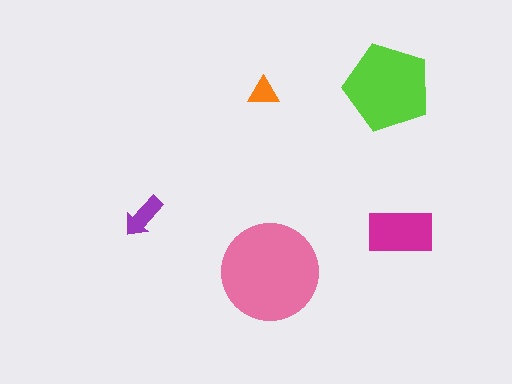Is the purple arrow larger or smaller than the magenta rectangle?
Smaller.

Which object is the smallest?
The orange triangle.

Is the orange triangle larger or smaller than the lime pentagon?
Smaller.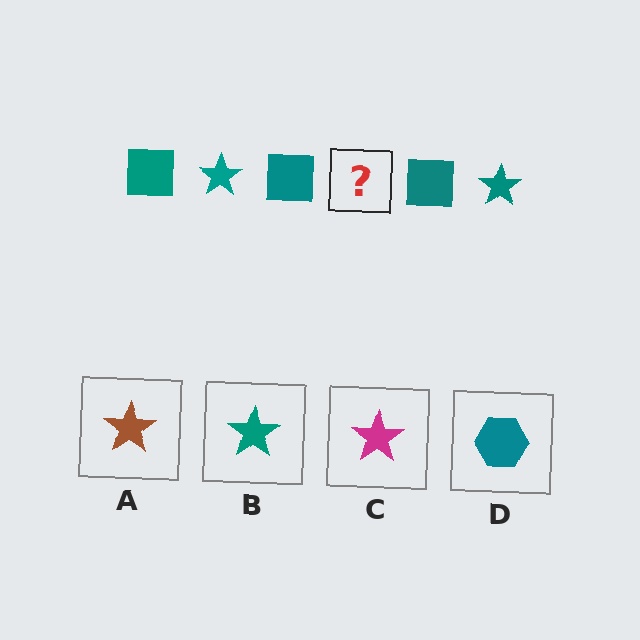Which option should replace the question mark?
Option B.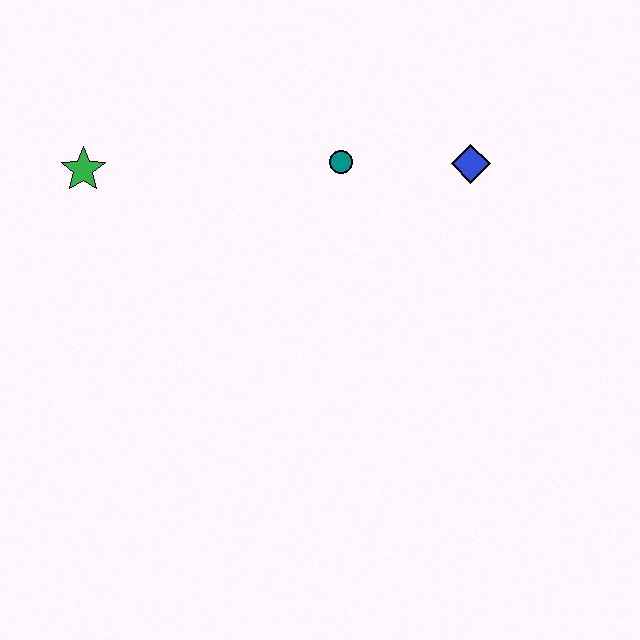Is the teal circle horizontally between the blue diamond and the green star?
Yes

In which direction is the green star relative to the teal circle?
The green star is to the left of the teal circle.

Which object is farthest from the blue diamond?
The green star is farthest from the blue diamond.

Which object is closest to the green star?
The teal circle is closest to the green star.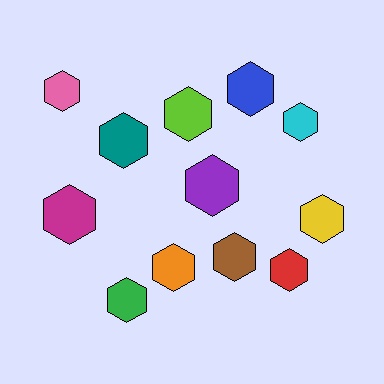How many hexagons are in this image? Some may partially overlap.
There are 12 hexagons.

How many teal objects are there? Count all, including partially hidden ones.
There is 1 teal object.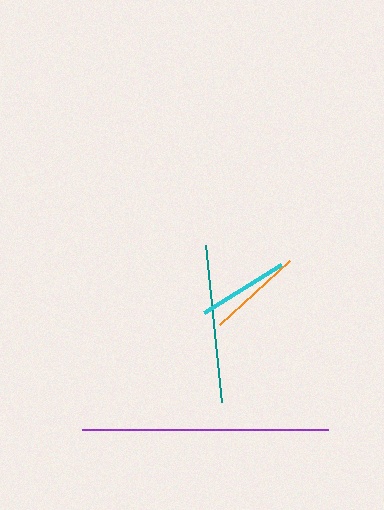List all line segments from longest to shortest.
From longest to shortest: purple, teal, orange, cyan.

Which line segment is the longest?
The purple line is the longest at approximately 246 pixels.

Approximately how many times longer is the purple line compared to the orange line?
The purple line is approximately 2.6 times the length of the orange line.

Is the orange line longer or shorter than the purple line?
The purple line is longer than the orange line.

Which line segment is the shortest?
The cyan line is the shortest at approximately 90 pixels.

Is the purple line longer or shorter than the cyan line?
The purple line is longer than the cyan line.